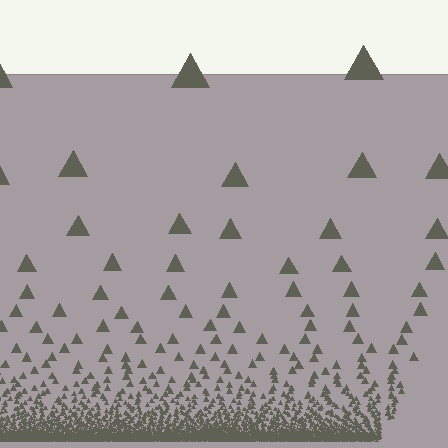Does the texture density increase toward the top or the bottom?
Density increases toward the bottom.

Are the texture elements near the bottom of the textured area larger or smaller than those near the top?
Smaller. The gradient is inverted — elements near the bottom are smaller and denser.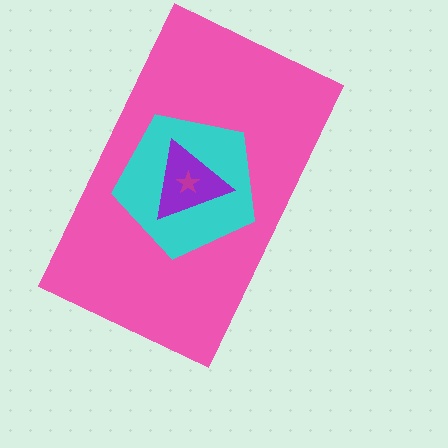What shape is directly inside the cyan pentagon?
The purple triangle.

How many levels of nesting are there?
4.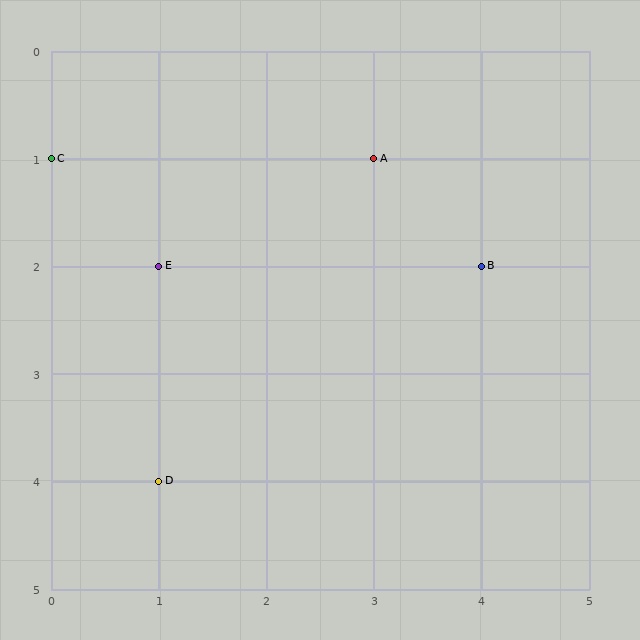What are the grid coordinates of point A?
Point A is at grid coordinates (3, 1).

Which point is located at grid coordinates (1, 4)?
Point D is at (1, 4).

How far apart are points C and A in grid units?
Points C and A are 3 columns apart.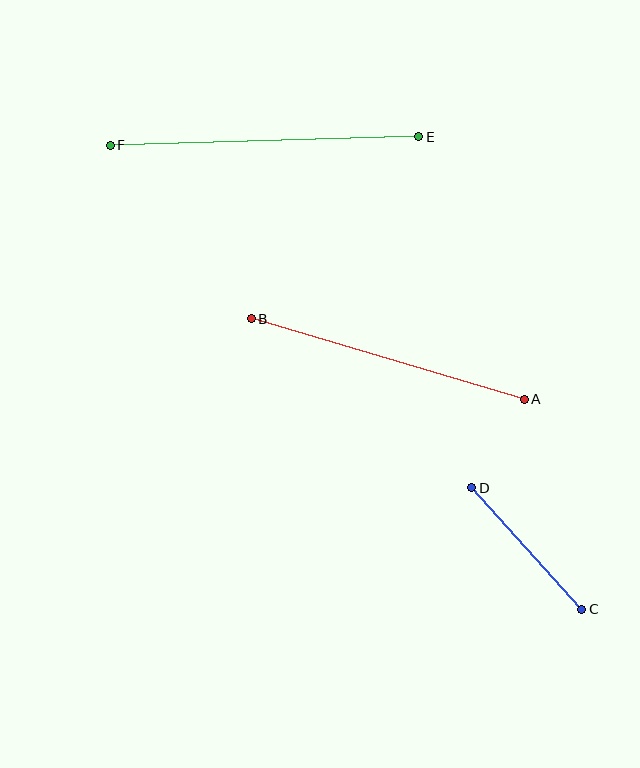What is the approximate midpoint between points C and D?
The midpoint is at approximately (527, 548) pixels.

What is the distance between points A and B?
The distance is approximately 285 pixels.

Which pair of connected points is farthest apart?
Points E and F are farthest apart.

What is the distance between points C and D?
The distance is approximately 164 pixels.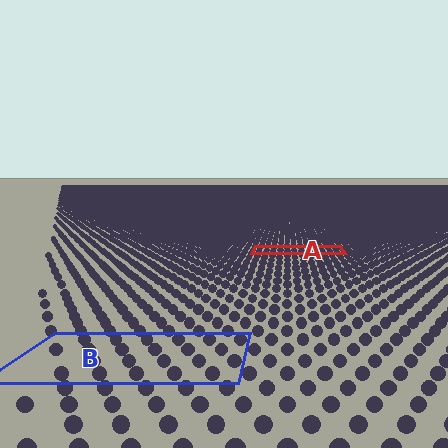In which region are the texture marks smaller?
The texture marks are smaller in region A, because it is farther away.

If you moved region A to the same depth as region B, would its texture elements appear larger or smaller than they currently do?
They would appear larger. At a closer depth, the same texture elements are projected at a bigger on-screen size.